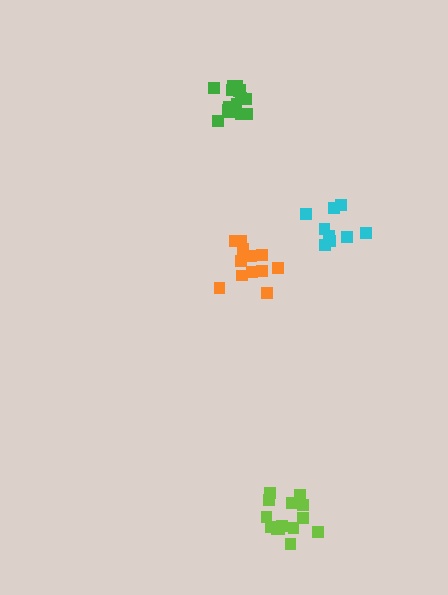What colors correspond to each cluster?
The clusters are colored: orange, lime, cyan, green.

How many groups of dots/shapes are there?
There are 4 groups.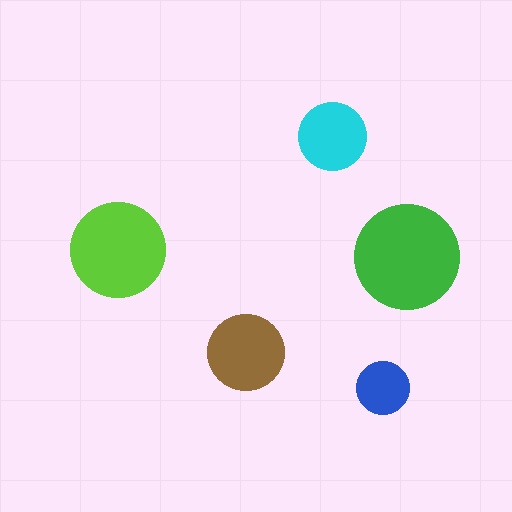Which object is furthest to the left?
The lime circle is leftmost.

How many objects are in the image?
There are 5 objects in the image.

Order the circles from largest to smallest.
the green one, the lime one, the brown one, the cyan one, the blue one.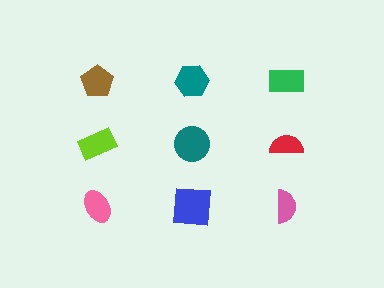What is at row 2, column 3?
A red semicircle.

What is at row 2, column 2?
A teal circle.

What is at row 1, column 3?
A green rectangle.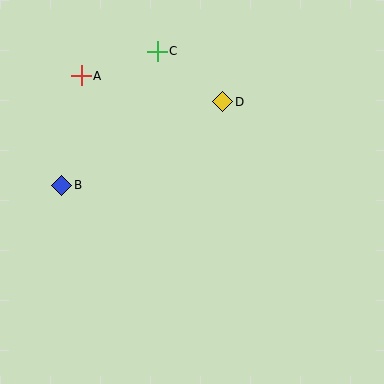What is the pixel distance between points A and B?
The distance between A and B is 111 pixels.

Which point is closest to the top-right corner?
Point D is closest to the top-right corner.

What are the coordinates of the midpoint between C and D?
The midpoint between C and D is at (190, 77).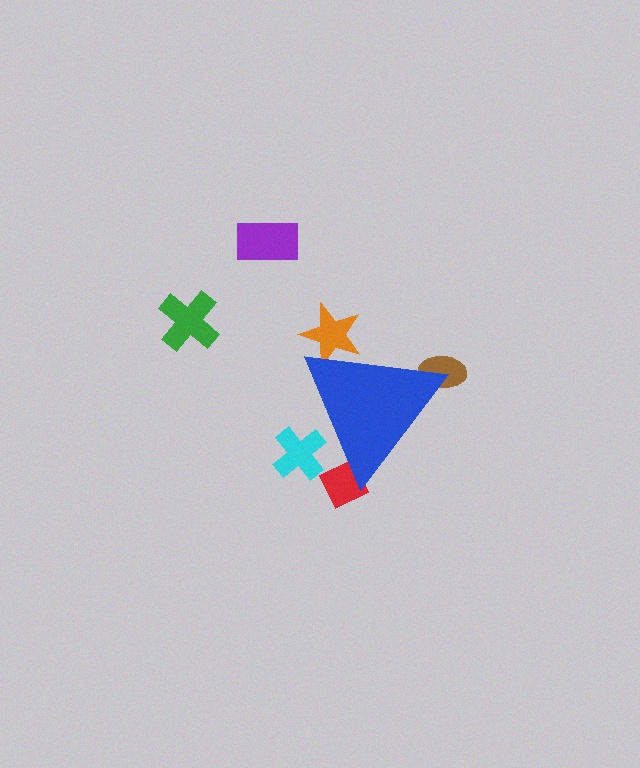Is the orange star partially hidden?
Yes, the orange star is partially hidden behind the blue triangle.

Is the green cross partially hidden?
No, the green cross is fully visible.